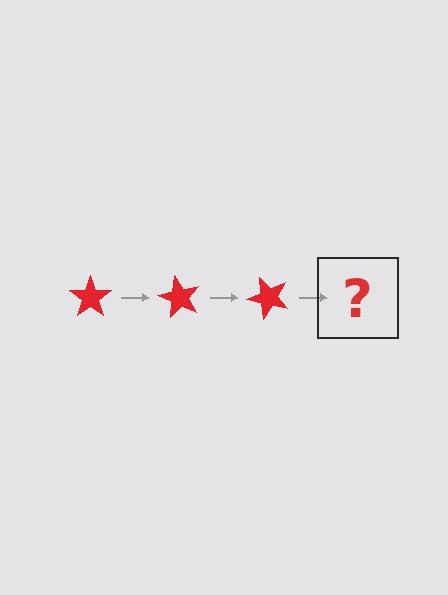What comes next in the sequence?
The next element should be a red star rotated 180 degrees.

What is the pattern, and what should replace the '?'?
The pattern is that the star rotates 60 degrees each step. The '?' should be a red star rotated 180 degrees.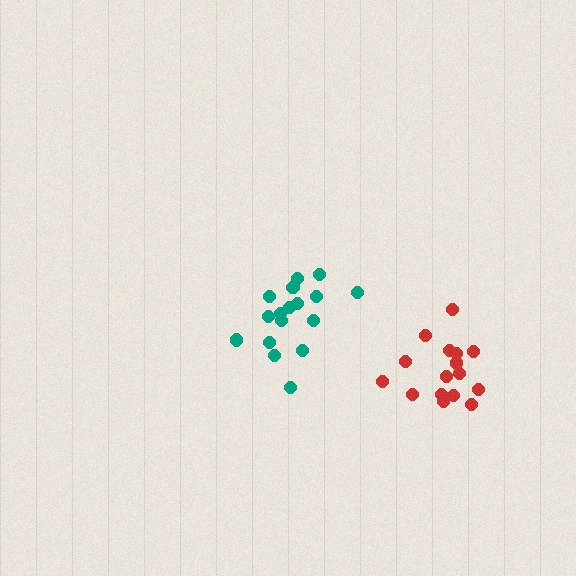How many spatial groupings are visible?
There are 2 spatial groupings.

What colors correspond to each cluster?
The clusters are colored: teal, red.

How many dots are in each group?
Group 1: 17 dots, Group 2: 16 dots (33 total).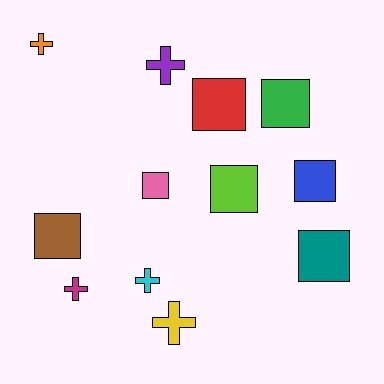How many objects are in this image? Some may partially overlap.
There are 12 objects.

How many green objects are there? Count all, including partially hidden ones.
There is 1 green object.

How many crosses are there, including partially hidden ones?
There are 5 crosses.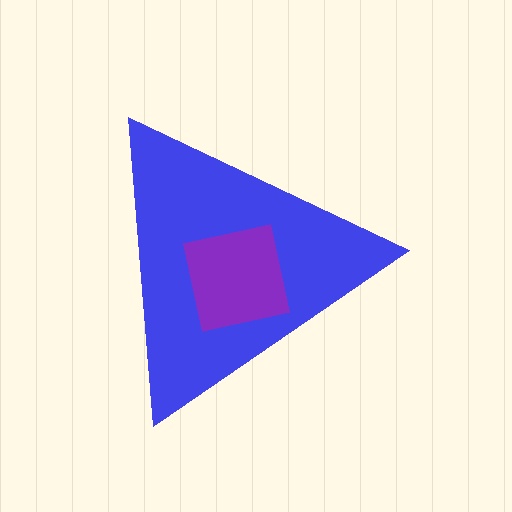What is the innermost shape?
The purple square.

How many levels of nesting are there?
2.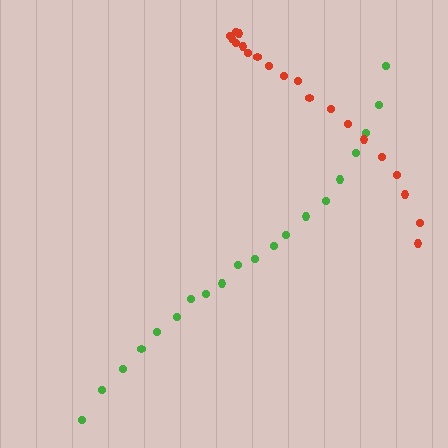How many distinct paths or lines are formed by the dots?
There are 2 distinct paths.